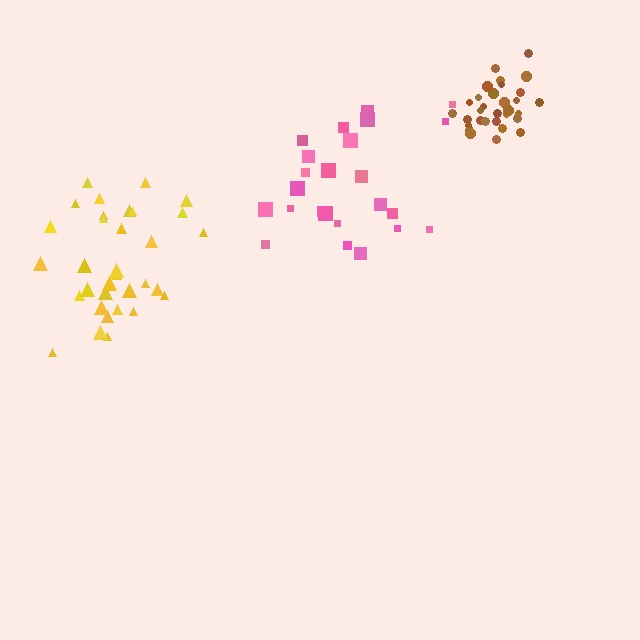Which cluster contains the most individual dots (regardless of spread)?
Yellow (33).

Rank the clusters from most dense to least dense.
brown, yellow, pink.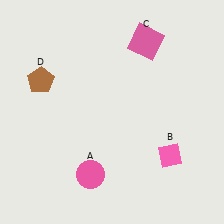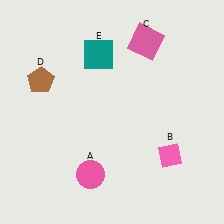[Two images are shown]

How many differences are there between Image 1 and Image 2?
There is 1 difference between the two images.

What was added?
A teal square (E) was added in Image 2.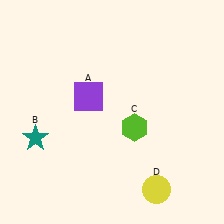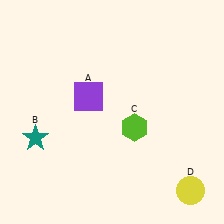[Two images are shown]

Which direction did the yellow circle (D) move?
The yellow circle (D) moved right.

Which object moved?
The yellow circle (D) moved right.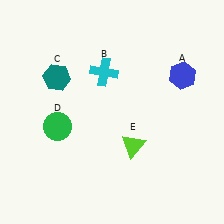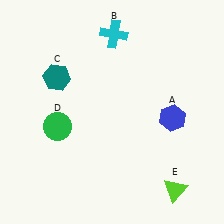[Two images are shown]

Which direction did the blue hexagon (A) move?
The blue hexagon (A) moved down.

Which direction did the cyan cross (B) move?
The cyan cross (B) moved up.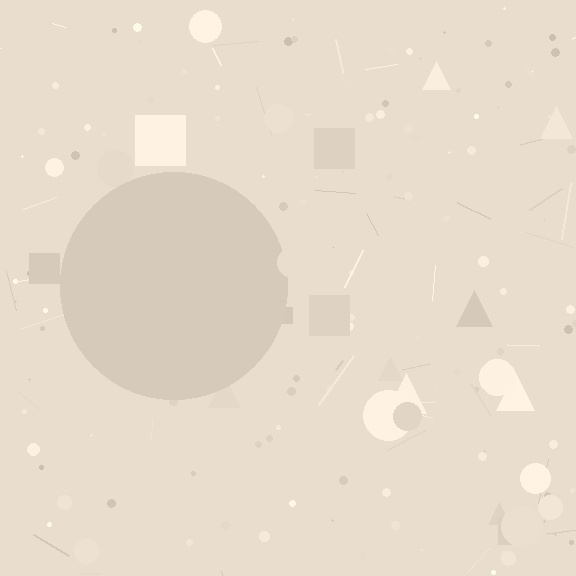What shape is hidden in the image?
A circle is hidden in the image.